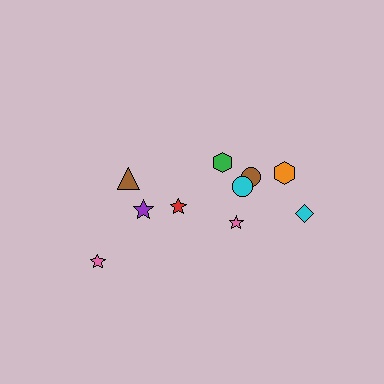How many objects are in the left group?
There are 4 objects.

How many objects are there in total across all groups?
There are 10 objects.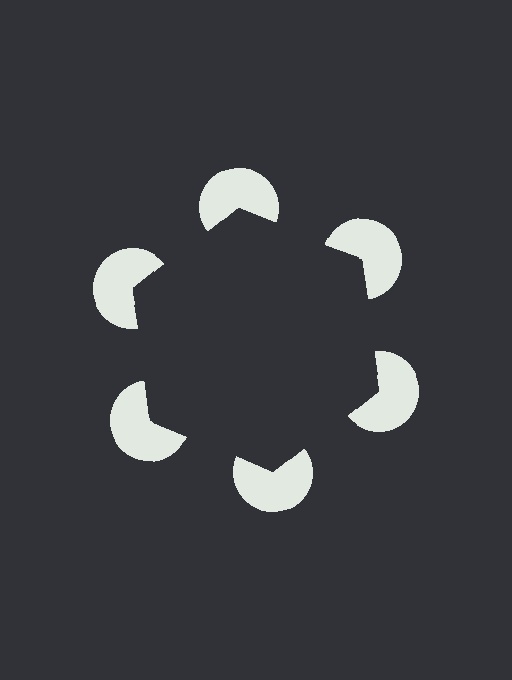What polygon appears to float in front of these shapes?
An illusory hexagon — its edges are inferred from the aligned wedge cuts in the pac-man discs, not physically drawn.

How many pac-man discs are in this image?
There are 6 — one at each vertex of the illusory hexagon.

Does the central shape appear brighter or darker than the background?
It typically appears slightly darker than the background, even though no actual brightness change is drawn.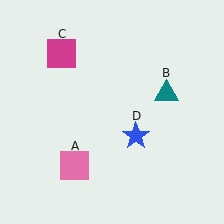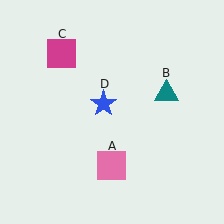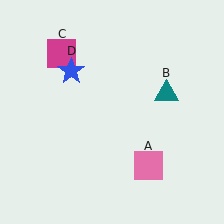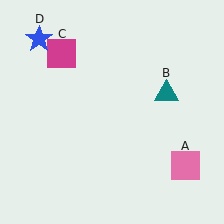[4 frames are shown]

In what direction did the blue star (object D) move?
The blue star (object D) moved up and to the left.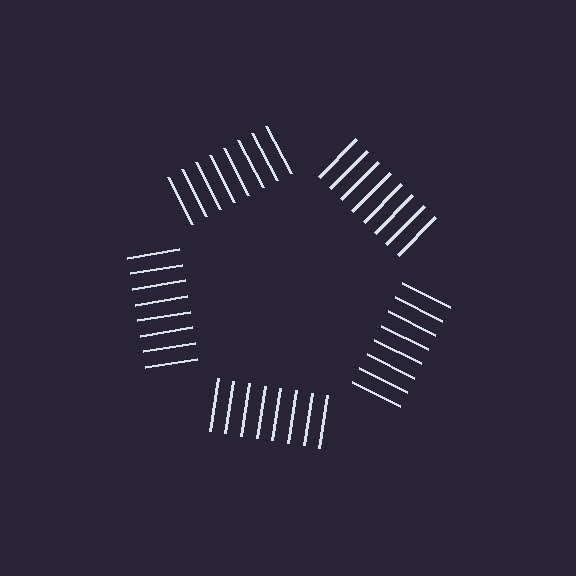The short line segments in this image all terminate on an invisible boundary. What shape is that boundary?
An illusory pentagon — the line segments terminate on its edges but no continuous stroke is drawn.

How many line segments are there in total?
40 — 8 along each of the 5 edges.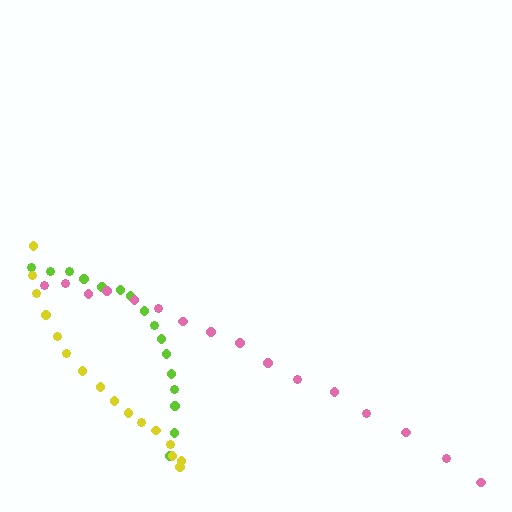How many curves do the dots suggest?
There are 3 distinct paths.